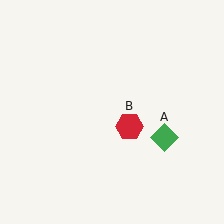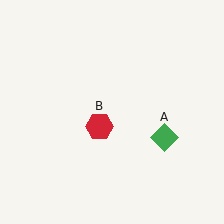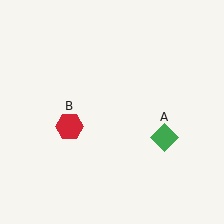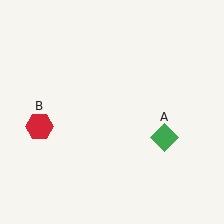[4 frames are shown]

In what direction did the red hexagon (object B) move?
The red hexagon (object B) moved left.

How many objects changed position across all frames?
1 object changed position: red hexagon (object B).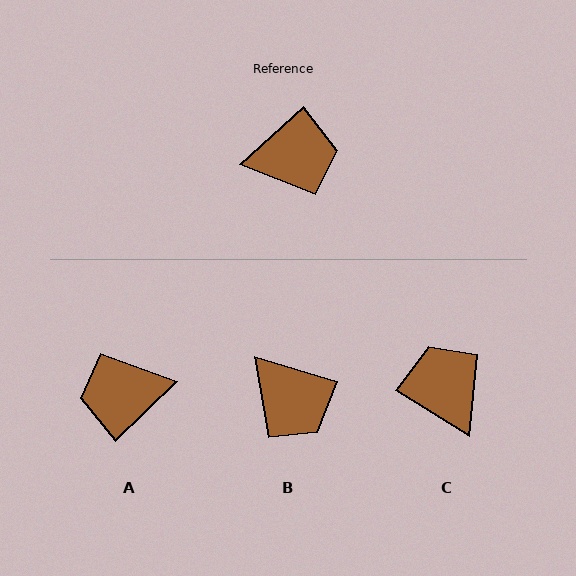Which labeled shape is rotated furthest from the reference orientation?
A, about 178 degrees away.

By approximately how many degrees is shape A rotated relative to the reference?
Approximately 178 degrees clockwise.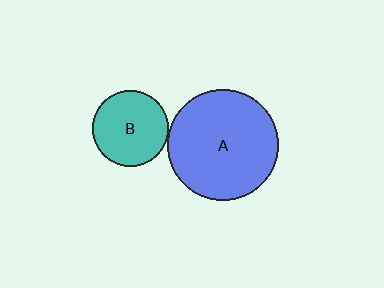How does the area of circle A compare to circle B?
Approximately 2.1 times.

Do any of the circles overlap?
No, none of the circles overlap.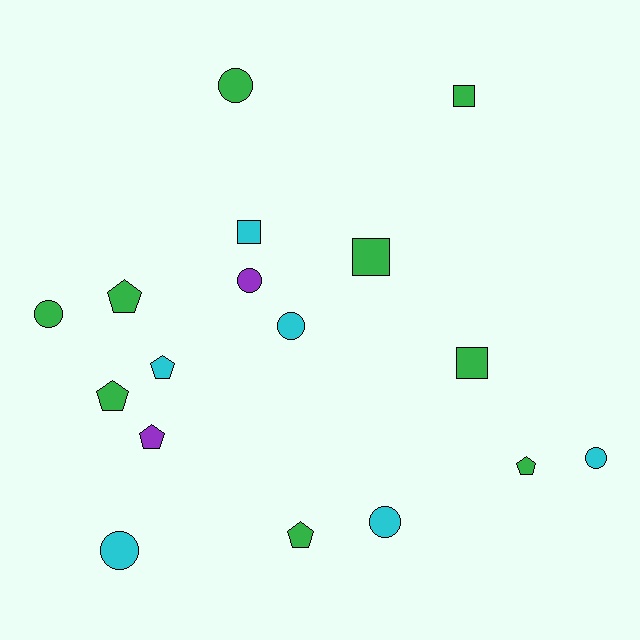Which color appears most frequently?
Green, with 9 objects.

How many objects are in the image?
There are 17 objects.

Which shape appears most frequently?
Circle, with 7 objects.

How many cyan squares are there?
There is 1 cyan square.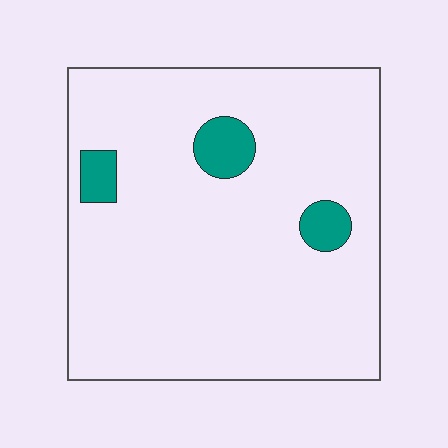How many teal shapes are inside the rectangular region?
3.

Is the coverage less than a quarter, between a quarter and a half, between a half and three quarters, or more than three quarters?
Less than a quarter.